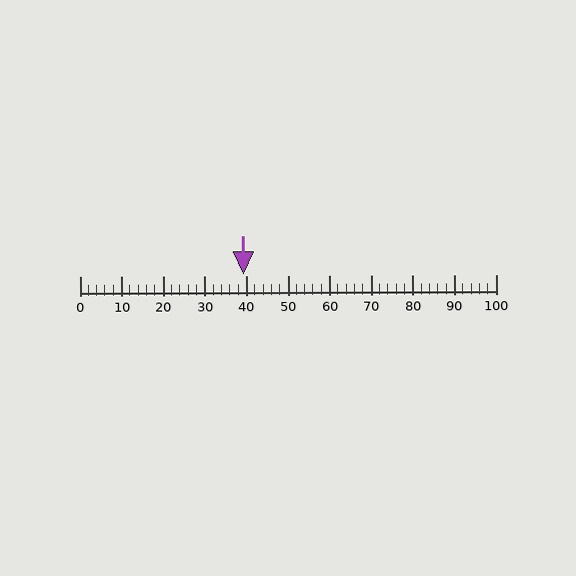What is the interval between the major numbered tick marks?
The major tick marks are spaced 10 units apart.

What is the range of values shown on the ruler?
The ruler shows values from 0 to 100.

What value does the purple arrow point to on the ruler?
The purple arrow points to approximately 39.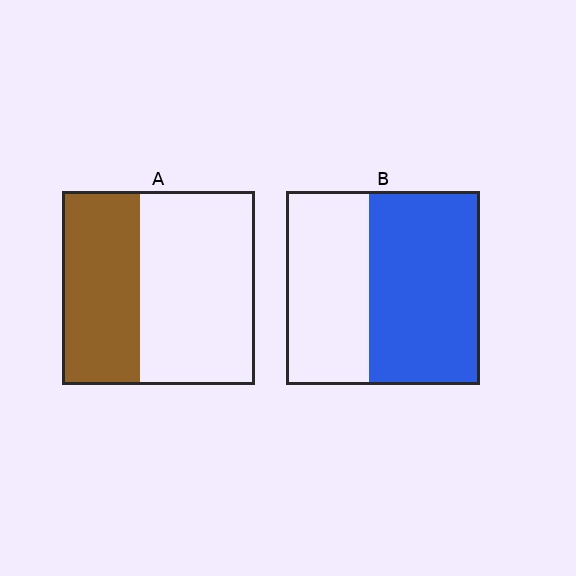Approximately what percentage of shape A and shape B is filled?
A is approximately 40% and B is approximately 55%.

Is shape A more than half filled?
No.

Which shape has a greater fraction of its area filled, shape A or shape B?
Shape B.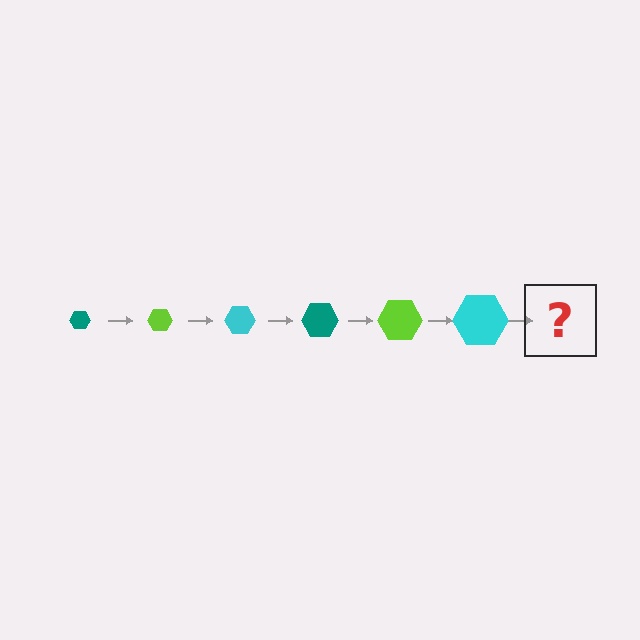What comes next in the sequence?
The next element should be a teal hexagon, larger than the previous one.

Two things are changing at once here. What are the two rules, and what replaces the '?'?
The two rules are that the hexagon grows larger each step and the color cycles through teal, lime, and cyan. The '?' should be a teal hexagon, larger than the previous one.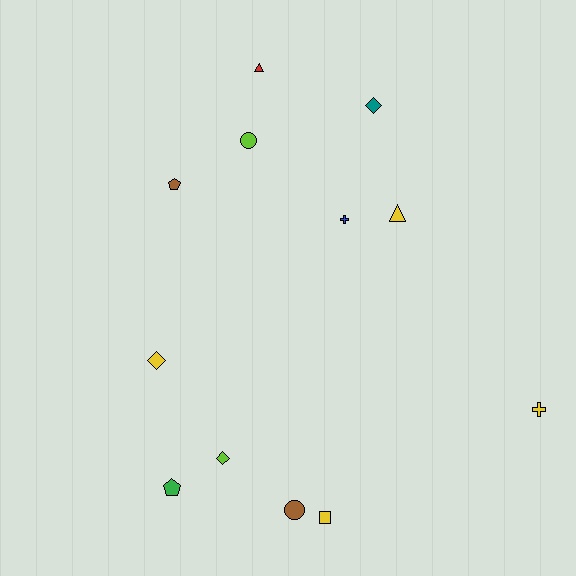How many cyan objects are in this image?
There are no cyan objects.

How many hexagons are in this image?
There are no hexagons.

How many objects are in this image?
There are 12 objects.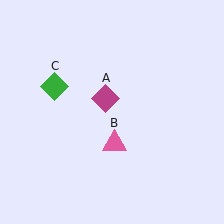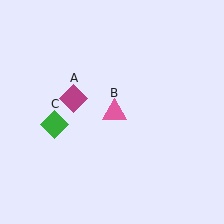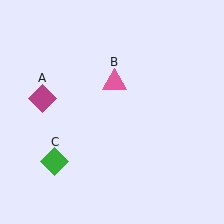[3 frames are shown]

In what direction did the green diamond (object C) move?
The green diamond (object C) moved down.